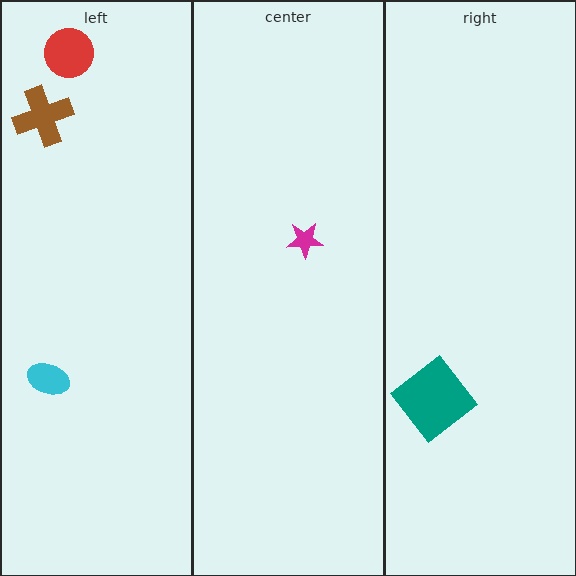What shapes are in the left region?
The cyan ellipse, the brown cross, the red circle.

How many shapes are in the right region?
1.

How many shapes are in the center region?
1.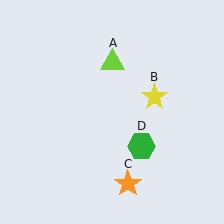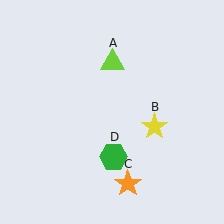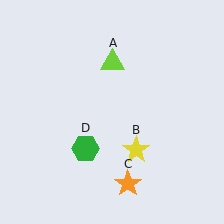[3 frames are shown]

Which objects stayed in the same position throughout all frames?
Lime triangle (object A) and orange star (object C) remained stationary.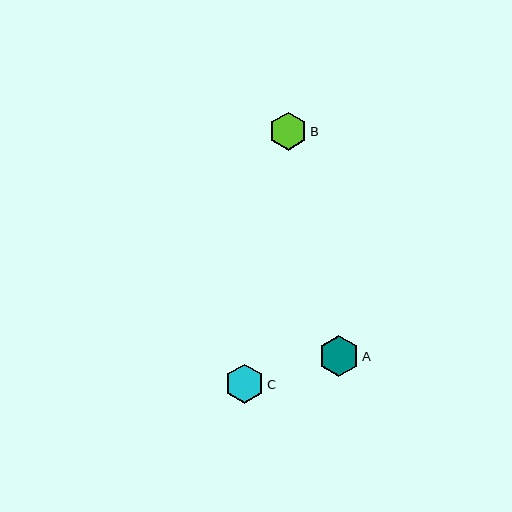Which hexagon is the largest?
Hexagon A is the largest with a size of approximately 41 pixels.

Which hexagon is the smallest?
Hexagon B is the smallest with a size of approximately 38 pixels.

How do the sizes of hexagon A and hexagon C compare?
Hexagon A and hexagon C are approximately the same size.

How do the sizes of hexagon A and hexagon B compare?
Hexagon A and hexagon B are approximately the same size.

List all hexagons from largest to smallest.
From largest to smallest: A, C, B.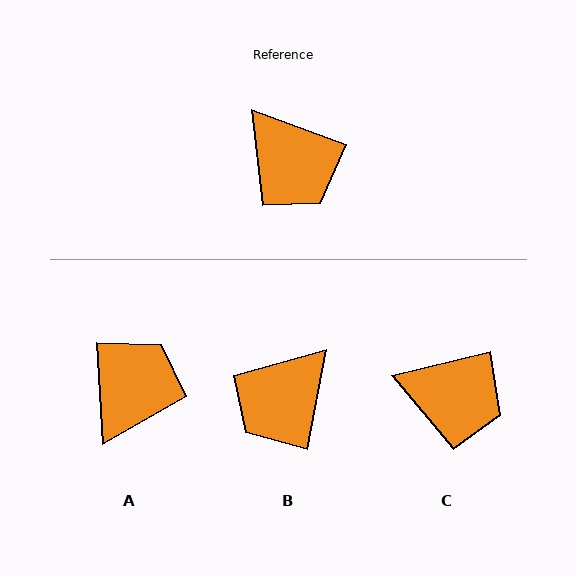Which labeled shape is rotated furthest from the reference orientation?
A, about 113 degrees away.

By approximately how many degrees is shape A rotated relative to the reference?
Approximately 113 degrees counter-clockwise.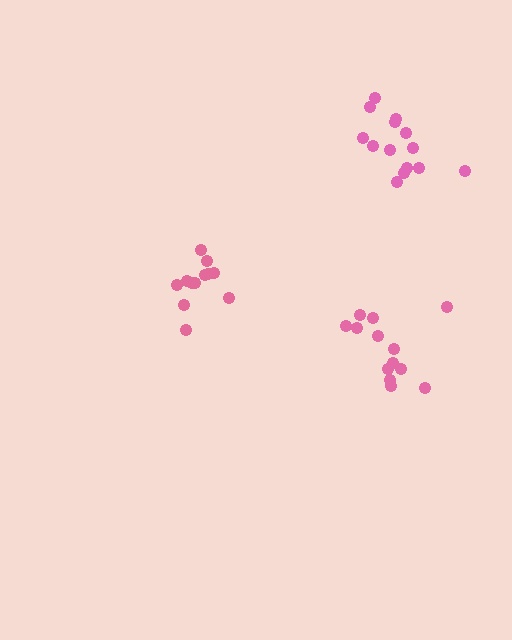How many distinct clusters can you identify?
There are 3 distinct clusters.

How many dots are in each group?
Group 1: 12 dots, Group 2: 13 dots, Group 3: 14 dots (39 total).